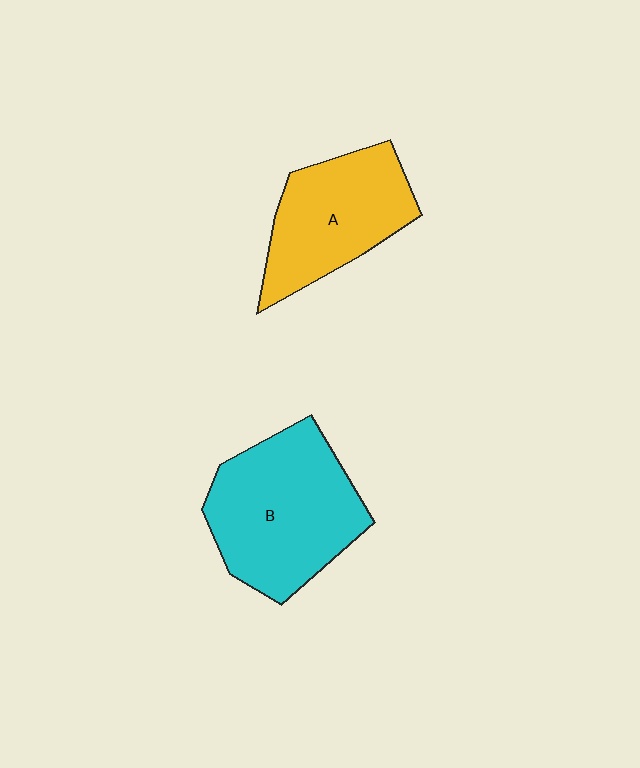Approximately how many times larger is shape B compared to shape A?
Approximately 1.3 times.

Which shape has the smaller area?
Shape A (yellow).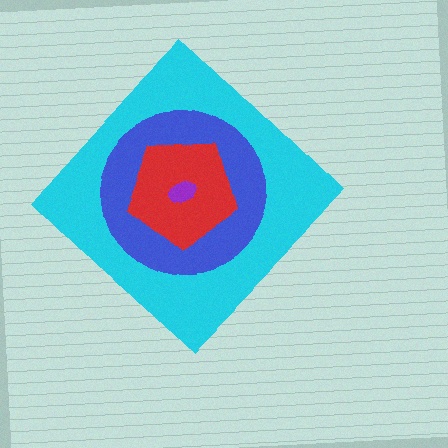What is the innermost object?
The purple ellipse.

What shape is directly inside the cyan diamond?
The blue circle.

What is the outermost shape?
The cyan diamond.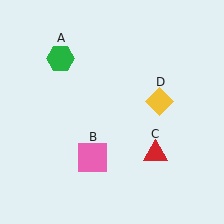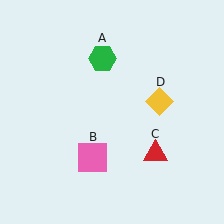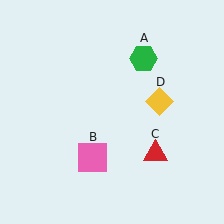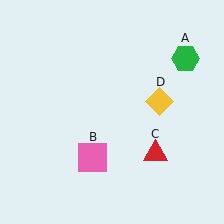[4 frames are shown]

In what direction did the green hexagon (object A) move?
The green hexagon (object A) moved right.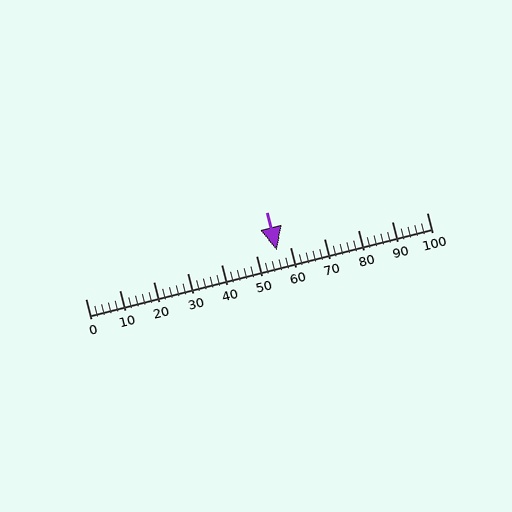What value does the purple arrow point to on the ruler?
The purple arrow points to approximately 56.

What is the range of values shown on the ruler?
The ruler shows values from 0 to 100.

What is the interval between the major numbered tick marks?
The major tick marks are spaced 10 units apart.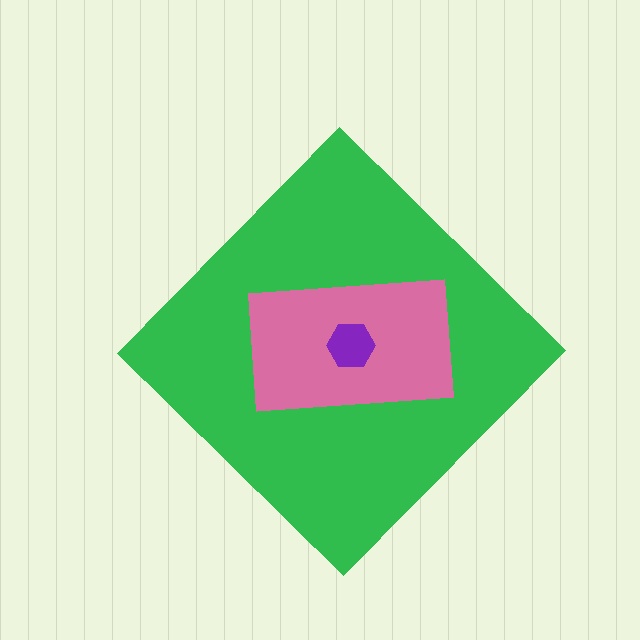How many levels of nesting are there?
3.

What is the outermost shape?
The green diamond.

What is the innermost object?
The purple hexagon.